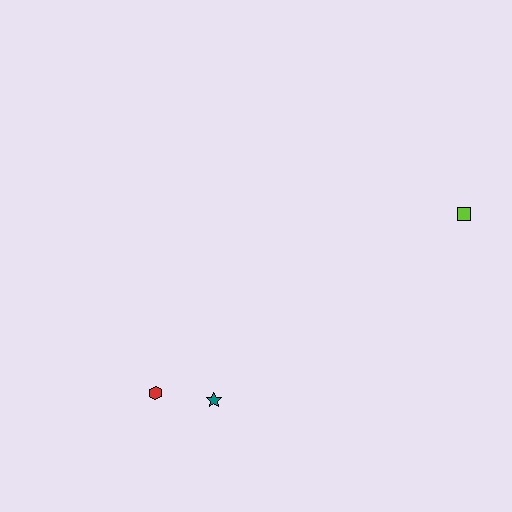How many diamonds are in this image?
There are no diamonds.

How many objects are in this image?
There are 3 objects.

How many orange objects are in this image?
There are no orange objects.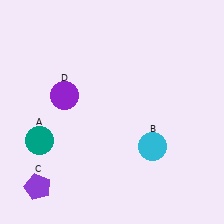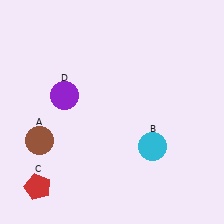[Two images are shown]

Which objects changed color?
A changed from teal to brown. C changed from purple to red.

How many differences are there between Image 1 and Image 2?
There are 2 differences between the two images.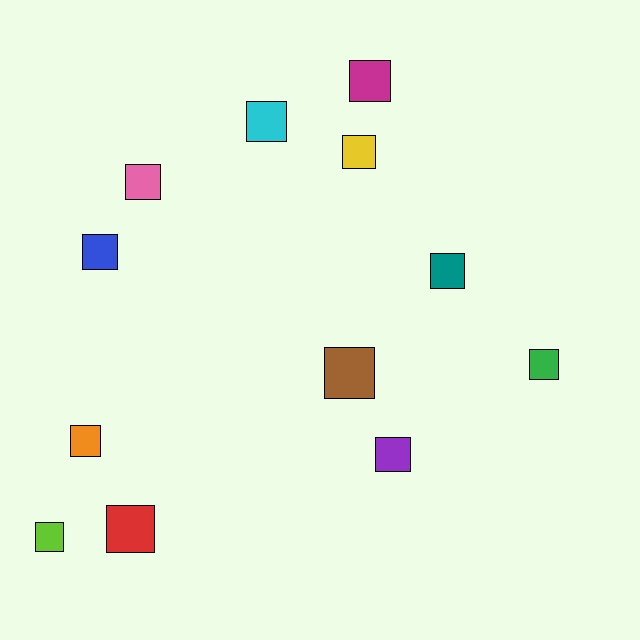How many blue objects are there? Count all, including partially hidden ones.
There is 1 blue object.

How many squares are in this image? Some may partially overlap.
There are 12 squares.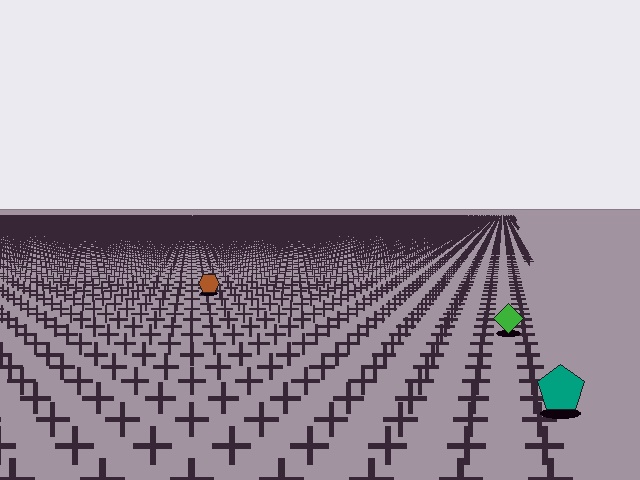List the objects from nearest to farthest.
From nearest to farthest: the teal pentagon, the green diamond, the brown hexagon.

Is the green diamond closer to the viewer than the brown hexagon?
Yes. The green diamond is closer — you can tell from the texture gradient: the ground texture is coarser near it.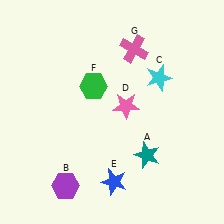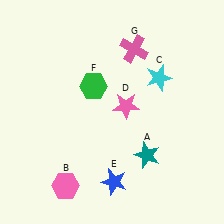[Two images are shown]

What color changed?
The hexagon (B) changed from purple in Image 1 to pink in Image 2.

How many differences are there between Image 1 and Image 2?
There is 1 difference between the two images.